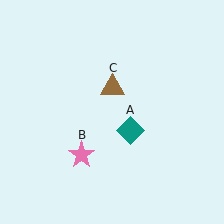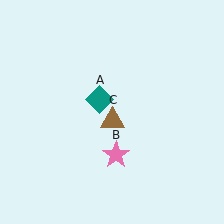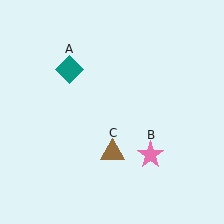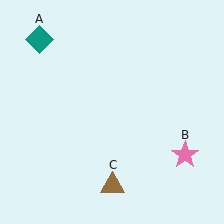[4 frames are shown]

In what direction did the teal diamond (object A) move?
The teal diamond (object A) moved up and to the left.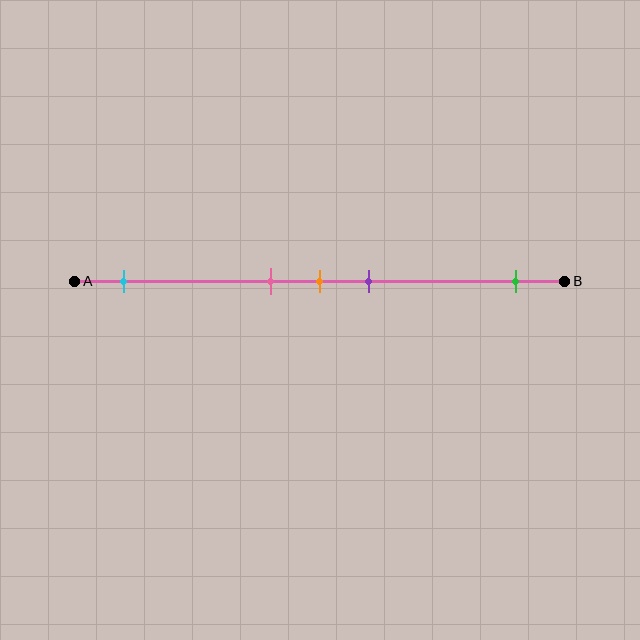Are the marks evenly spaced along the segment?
No, the marks are not evenly spaced.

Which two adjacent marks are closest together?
The pink and orange marks are the closest adjacent pair.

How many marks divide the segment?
There are 5 marks dividing the segment.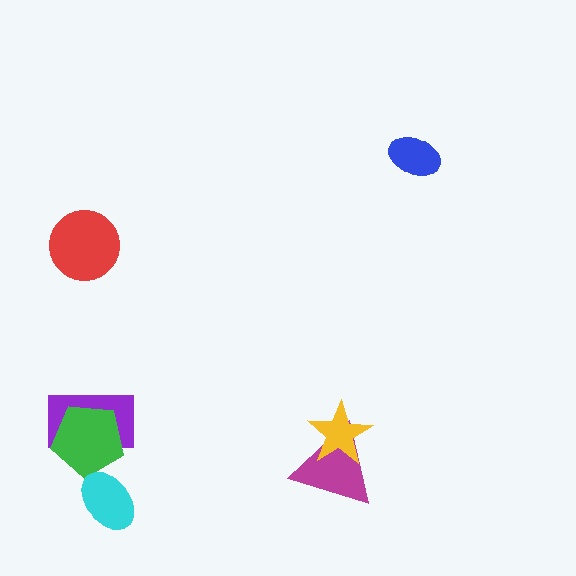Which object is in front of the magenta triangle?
The yellow star is in front of the magenta triangle.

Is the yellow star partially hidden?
No, no other shape covers it.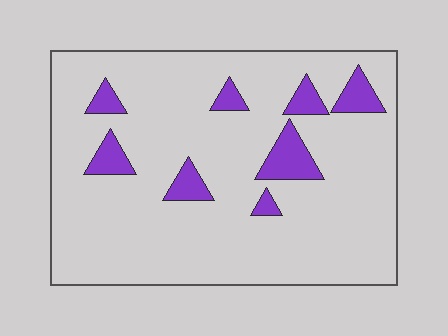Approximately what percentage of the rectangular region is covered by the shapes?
Approximately 10%.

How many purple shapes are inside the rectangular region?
8.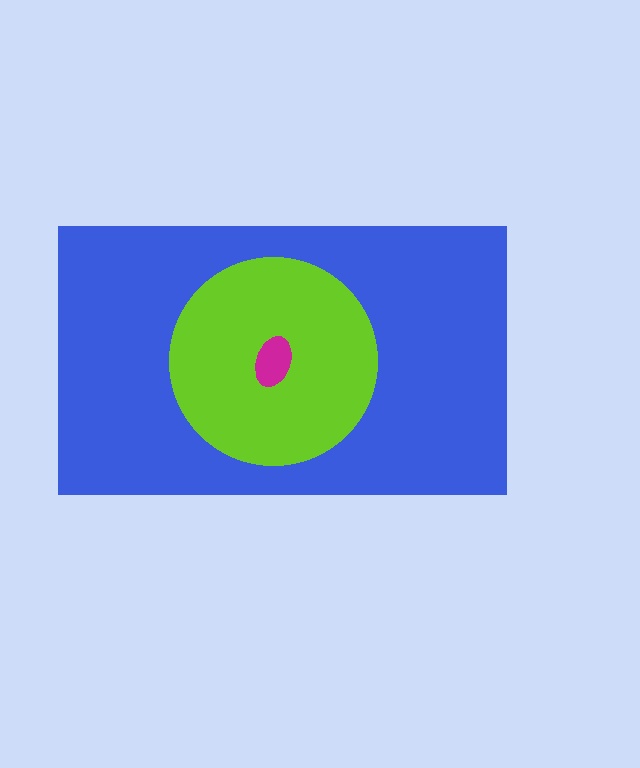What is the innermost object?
The magenta ellipse.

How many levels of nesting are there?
3.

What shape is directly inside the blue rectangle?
The lime circle.